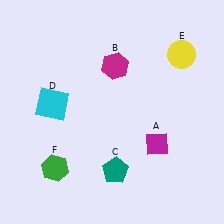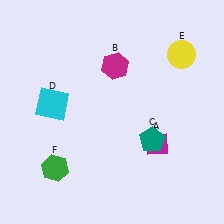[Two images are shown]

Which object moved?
The teal pentagon (C) moved right.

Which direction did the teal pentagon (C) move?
The teal pentagon (C) moved right.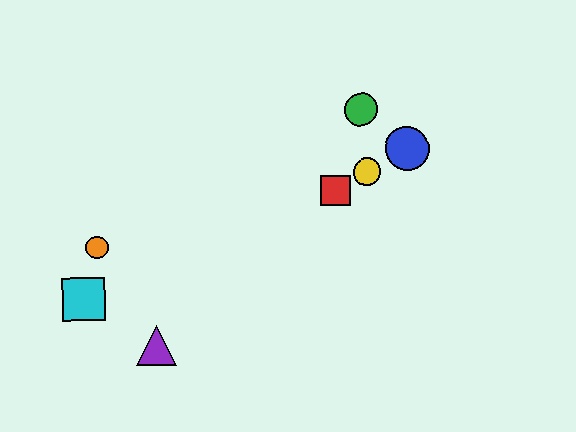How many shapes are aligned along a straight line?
3 shapes (the red square, the blue circle, the yellow circle) are aligned along a straight line.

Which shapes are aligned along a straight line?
The red square, the blue circle, the yellow circle are aligned along a straight line.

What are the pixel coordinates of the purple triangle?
The purple triangle is at (156, 345).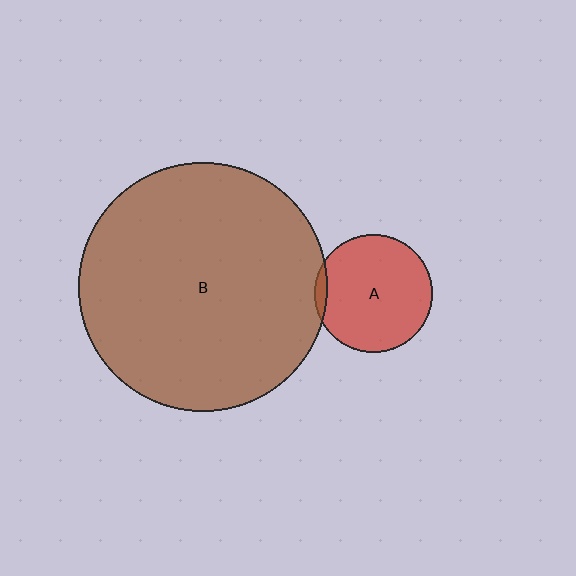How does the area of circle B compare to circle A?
Approximately 4.4 times.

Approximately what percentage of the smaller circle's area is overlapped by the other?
Approximately 5%.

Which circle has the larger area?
Circle B (brown).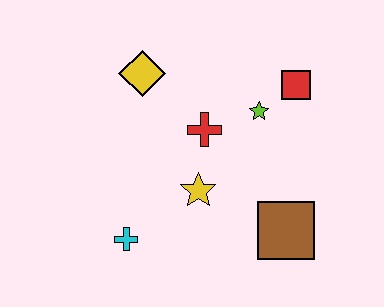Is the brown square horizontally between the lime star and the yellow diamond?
No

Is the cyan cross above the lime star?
No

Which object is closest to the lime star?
The red square is closest to the lime star.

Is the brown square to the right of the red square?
No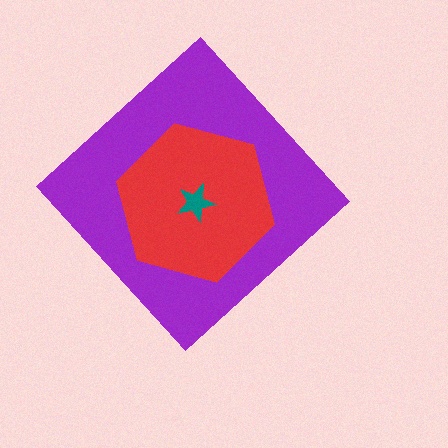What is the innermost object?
The teal star.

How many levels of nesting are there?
3.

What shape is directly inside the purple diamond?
The red hexagon.